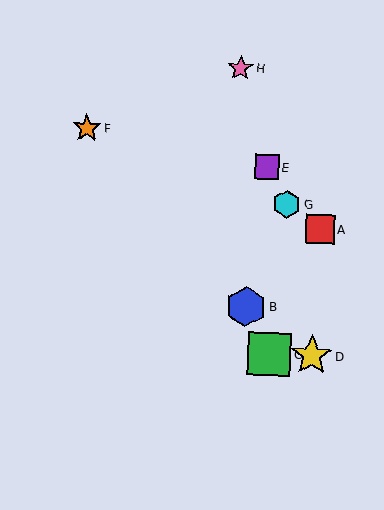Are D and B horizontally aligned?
No, D is at y≈356 and B is at y≈307.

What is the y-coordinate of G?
Object G is at y≈204.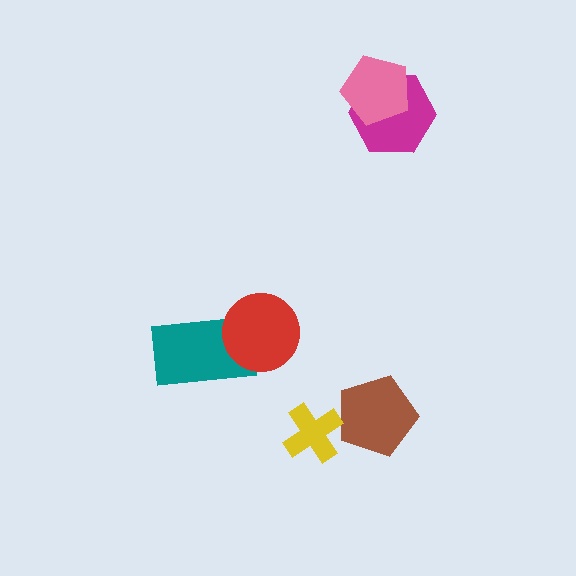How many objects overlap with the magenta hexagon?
1 object overlaps with the magenta hexagon.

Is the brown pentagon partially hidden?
Yes, it is partially covered by another shape.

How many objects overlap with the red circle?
1 object overlaps with the red circle.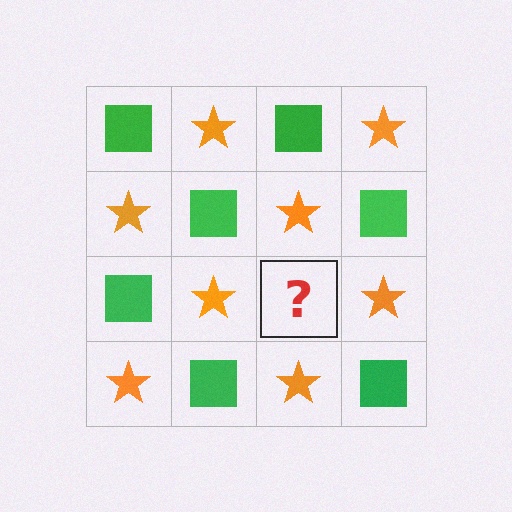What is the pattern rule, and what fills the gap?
The rule is that it alternates green square and orange star in a checkerboard pattern. The gap should be filled with a green square.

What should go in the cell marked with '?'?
The missing cell should contain a green square.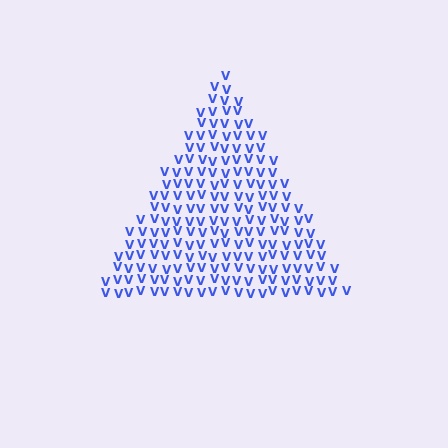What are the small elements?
The small elements are letter V's.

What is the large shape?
The large shape is a triangle.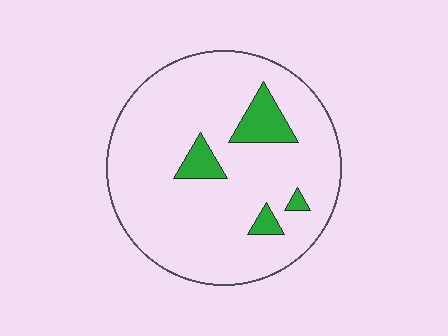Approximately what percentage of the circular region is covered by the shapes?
Approximately 10%.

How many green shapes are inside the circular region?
4.